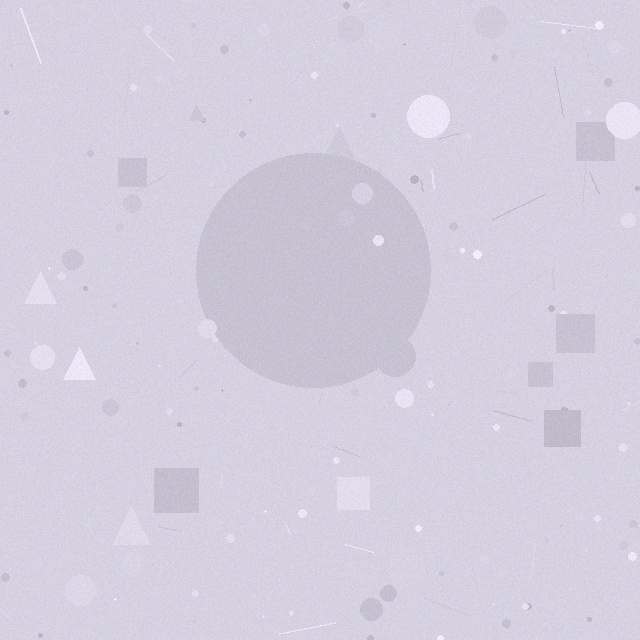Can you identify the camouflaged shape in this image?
The camouflaged shape is a circle.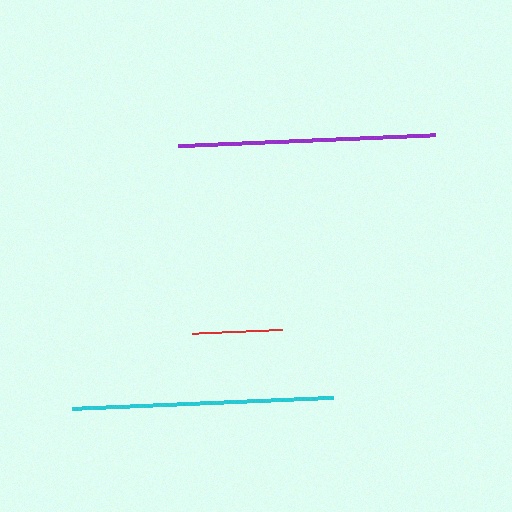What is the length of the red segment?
The red segment is approximately 90 pixels long.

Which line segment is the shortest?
The red line is the shortest at approximately 90 pixels.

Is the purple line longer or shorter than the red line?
The purple line is longer than the red line.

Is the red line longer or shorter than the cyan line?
The cyan line is longer than the red line.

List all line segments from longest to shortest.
From longest to shortest: cyan, purple, red.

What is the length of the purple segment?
The purple segment is approximately 258 pixels long.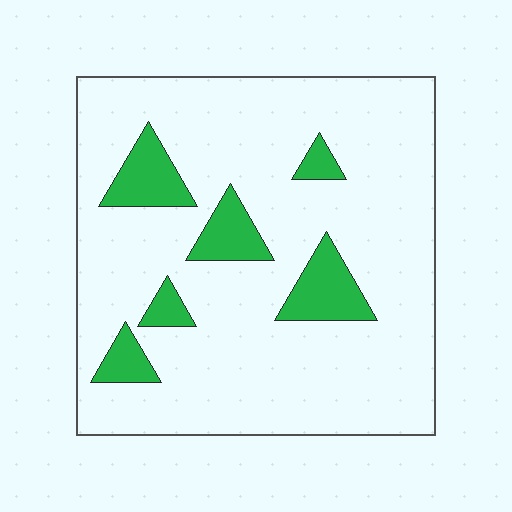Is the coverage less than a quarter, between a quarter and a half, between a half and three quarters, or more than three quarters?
Less than a quarter.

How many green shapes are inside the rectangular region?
6.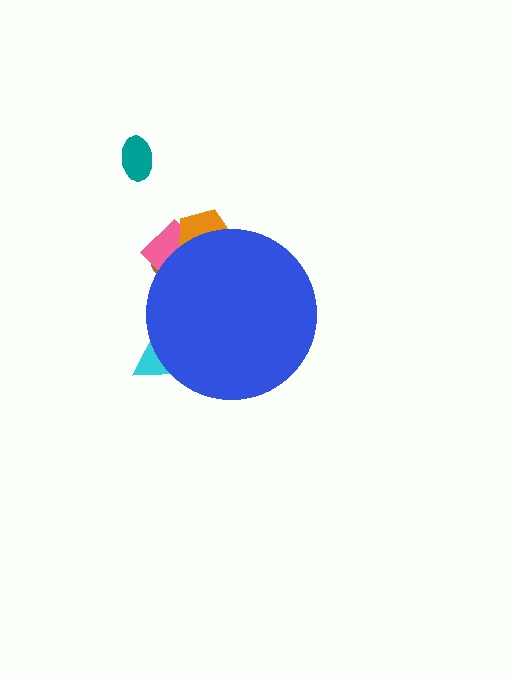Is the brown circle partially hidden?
Yes, the brown circle is partially hidden behind the blue circle.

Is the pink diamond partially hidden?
Yes, the pink diamond is partially hidden behind the blue circle.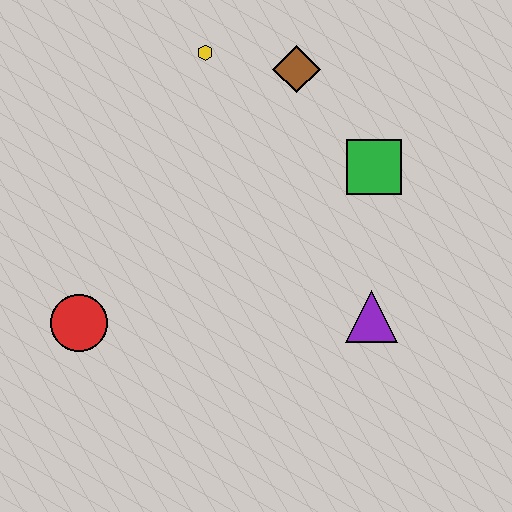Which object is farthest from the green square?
The red circle is farthest from the green square.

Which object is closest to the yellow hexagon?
The brown diamond is closest to the yellow hexagon.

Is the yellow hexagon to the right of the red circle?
Yes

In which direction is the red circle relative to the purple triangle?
The red circle is to the left of the purple triangle.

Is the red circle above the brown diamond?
No